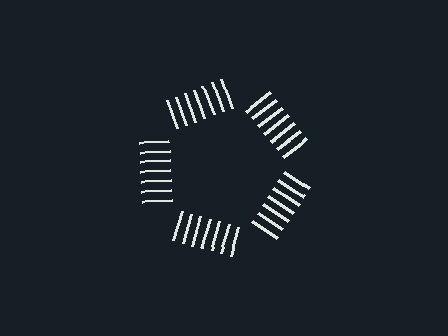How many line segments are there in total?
35 — 7 along each of the 5 edges.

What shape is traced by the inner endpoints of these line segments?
An illusory pentagon — the line segments terminate on its edges but no continuous stroke is drawn.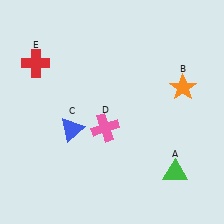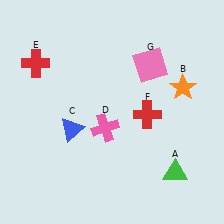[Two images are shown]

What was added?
A red cross (F), a pink square (G) were added in Image 2.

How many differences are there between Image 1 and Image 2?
There are 2 differences between the two images.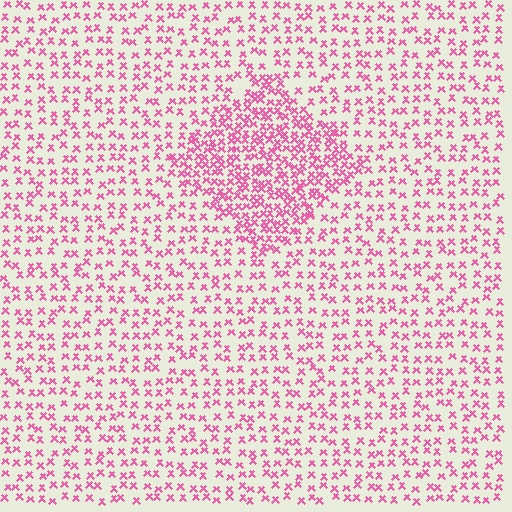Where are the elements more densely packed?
The elements are more densely packed inside the diamond boundary.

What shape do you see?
I see a diamond.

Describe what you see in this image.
The image contains small pink elements arranged at two different densities. A diamond-shaped region is visible where the elements are more densely packed than the surrounding area.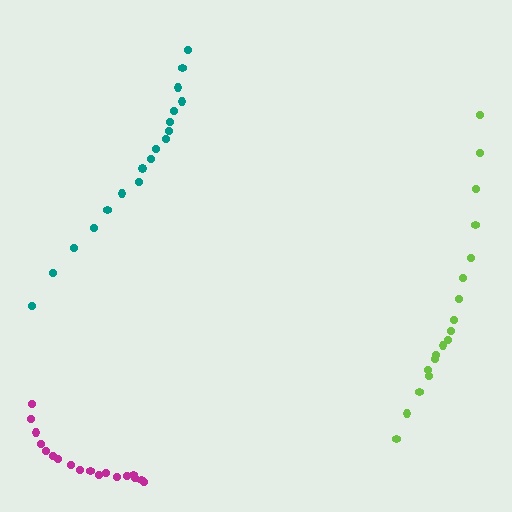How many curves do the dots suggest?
There are 3 distinct paths.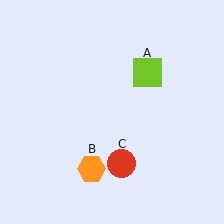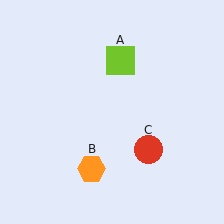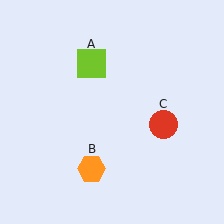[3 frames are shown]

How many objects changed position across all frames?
2 objects changed position: lime square (object A), red circle (object C).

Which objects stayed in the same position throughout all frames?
Orange hexagon (object B) remained stationary.